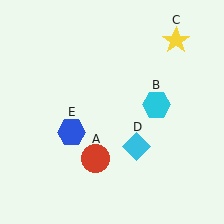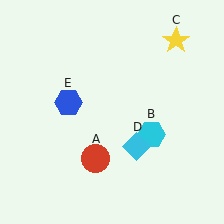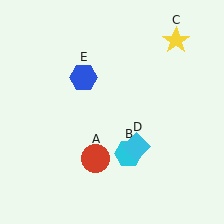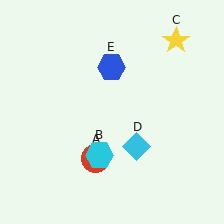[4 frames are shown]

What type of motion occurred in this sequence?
The cyan hexagon (object B), blue hexagon (object E) rotated clockwise around the center of the scene.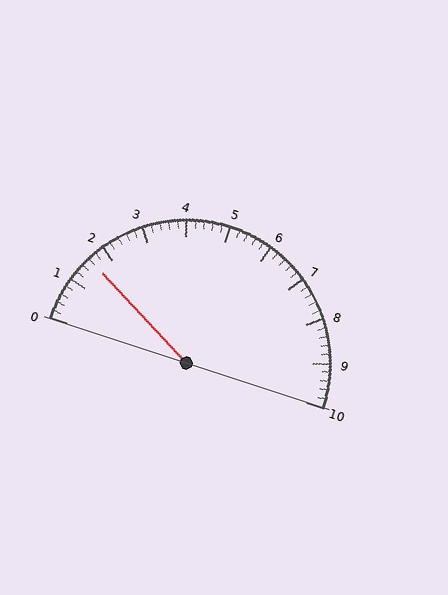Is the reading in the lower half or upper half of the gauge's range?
The reading is in the lower half of the range (0 to 10).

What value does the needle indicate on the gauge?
The needle indicates approximately 1.6.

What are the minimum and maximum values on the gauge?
The gauge ranges from 0 to 10.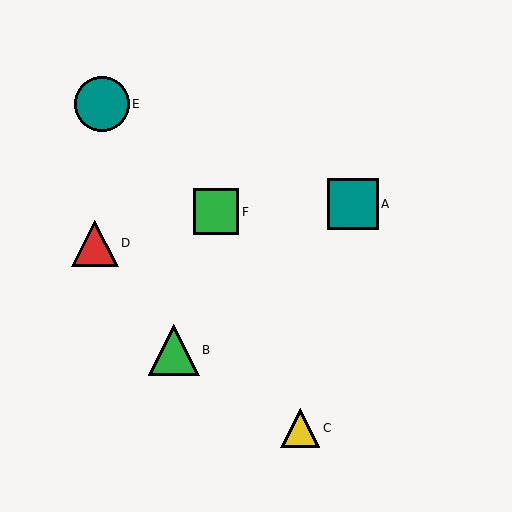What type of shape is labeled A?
Shape A is a teal square.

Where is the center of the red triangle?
The center of the red triangle is at (95, 243).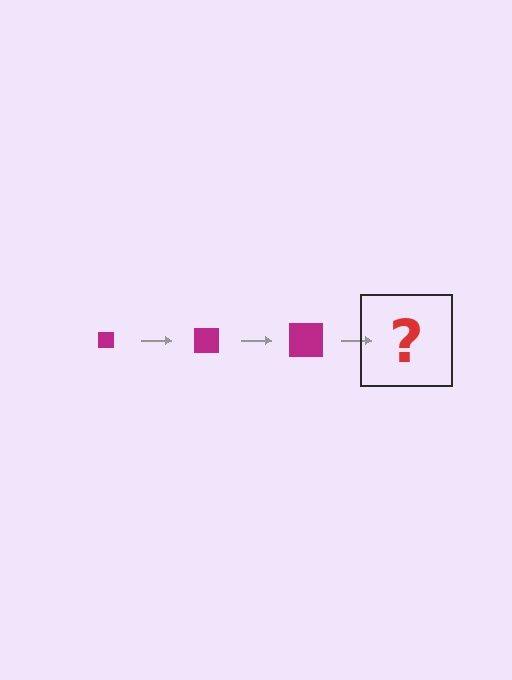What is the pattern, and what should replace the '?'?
The pattern is that the square gets progressively larger each step. The '?' should be a magenta square, larger than the previous one.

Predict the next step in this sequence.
The next step is a magenta square, larger than the previous one.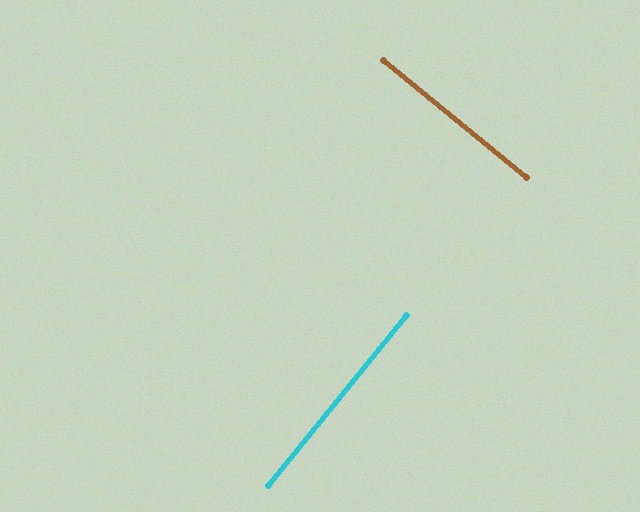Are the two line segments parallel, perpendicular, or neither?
Perpendicular — they meet at approximately 90°.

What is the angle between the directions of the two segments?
Approximately 90 degrees.